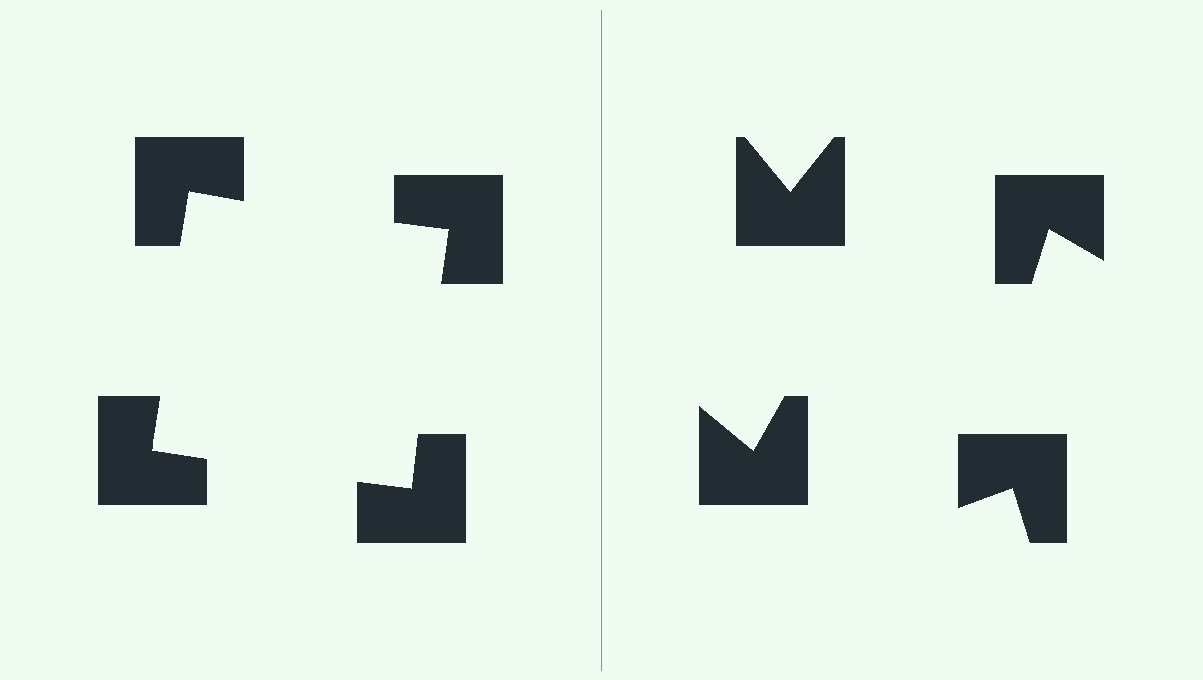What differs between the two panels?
The notched squares are positioned identically on both sides; only the wedge orientations differ. On the left they align to a square; on the right they are misaligned.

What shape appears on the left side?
An illusory square.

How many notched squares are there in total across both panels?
8 — 4 on each side.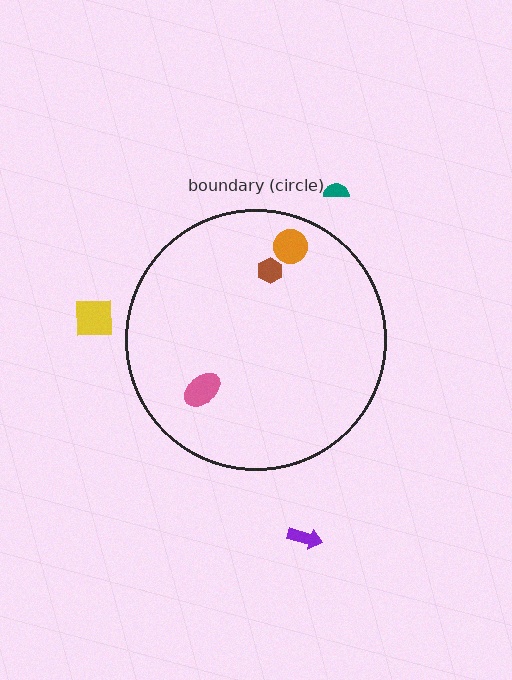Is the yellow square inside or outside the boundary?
Outside.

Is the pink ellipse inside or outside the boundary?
Inside.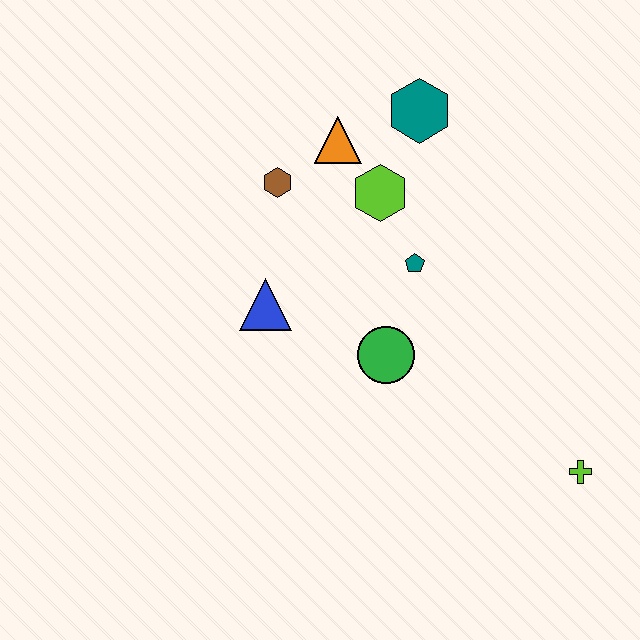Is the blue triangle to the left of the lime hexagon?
Yes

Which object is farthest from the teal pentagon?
The lime cross is farthest from the teal pentagon.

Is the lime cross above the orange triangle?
No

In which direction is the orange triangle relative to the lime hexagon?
The orange triangle is above the lime hexagon.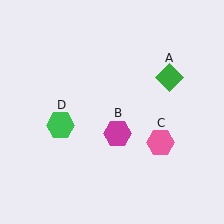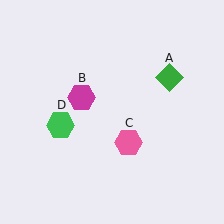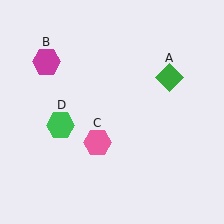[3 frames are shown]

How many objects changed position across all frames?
2 objects changed position: magenta hexagon (object B), pink hexagon (object C).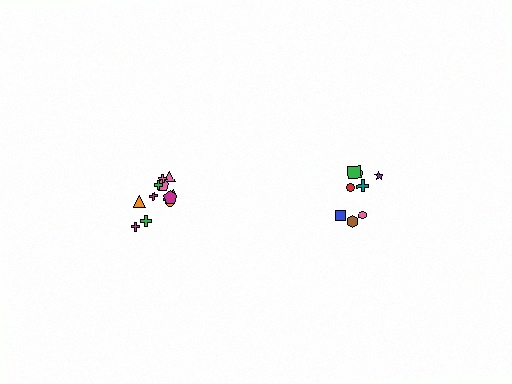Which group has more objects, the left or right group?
The left group.